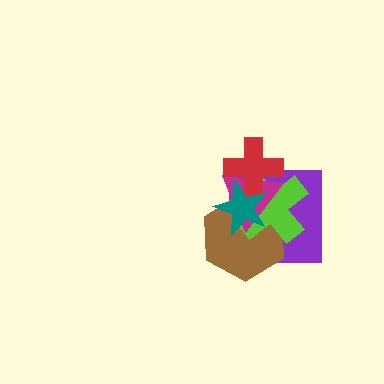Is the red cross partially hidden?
Yes, it is partially covered by another shape.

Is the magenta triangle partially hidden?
Yes, it is partially covered by another shape.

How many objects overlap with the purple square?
5 objects overlap with the purple square.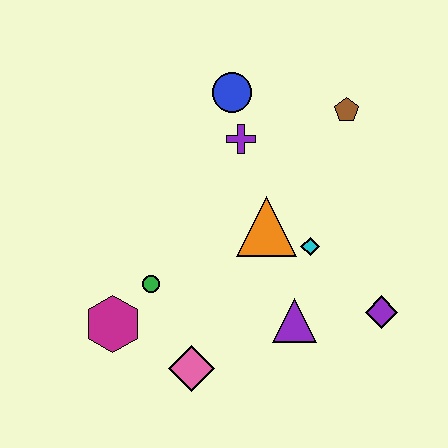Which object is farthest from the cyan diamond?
The magenta hexagon is farthest from the cyan diamond.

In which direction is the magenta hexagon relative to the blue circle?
The magenta hexagon is below the blue circle.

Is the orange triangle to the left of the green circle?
No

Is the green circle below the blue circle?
Yes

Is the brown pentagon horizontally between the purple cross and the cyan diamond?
No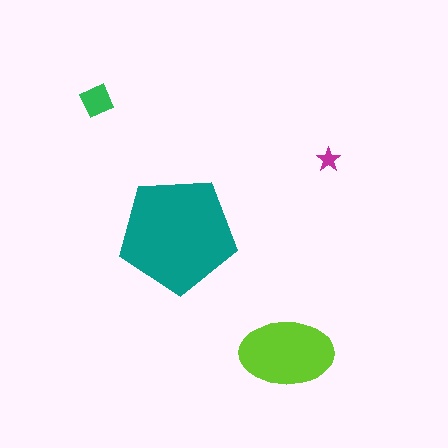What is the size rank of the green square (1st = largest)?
3rd.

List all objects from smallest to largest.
The magenta star, the green square, the lime ellipse, the teal pentagon.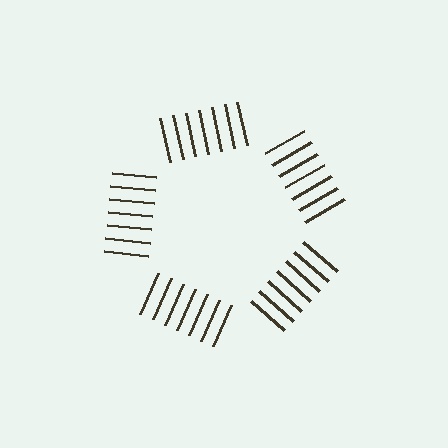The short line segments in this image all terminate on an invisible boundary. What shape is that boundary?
An illusory pentagon — the line segments terminate on its edges but no continuous stroke is drawn.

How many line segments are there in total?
35 — 7 along each of the 5 edges.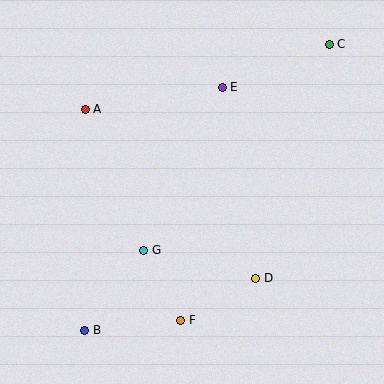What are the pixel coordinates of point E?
Point E is at (222, 87).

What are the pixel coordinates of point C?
Point C is at (329, 44).